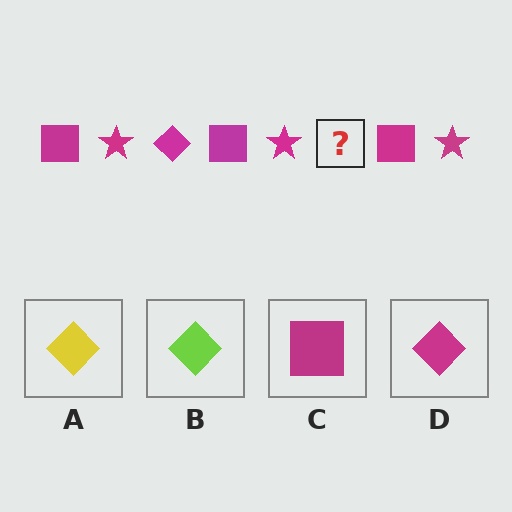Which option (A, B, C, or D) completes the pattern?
D.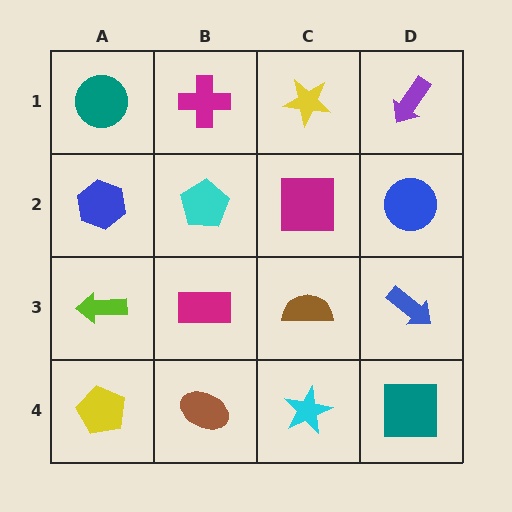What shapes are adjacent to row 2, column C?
A yellow star (row 1, column C), a brown semicircle (row 3, column C), a cyan pentagon (row 2, column B), a blue circle (row 2, column D).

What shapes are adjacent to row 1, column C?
A magenta square (row 2, column C), a magenta cross (row 1, column B), a purple arrow (row 1, column D).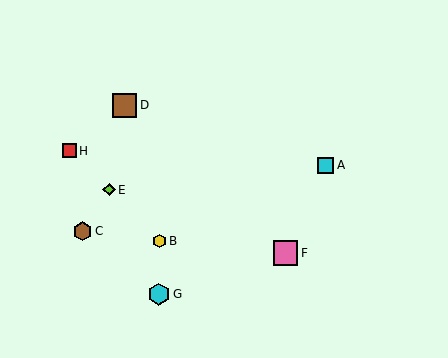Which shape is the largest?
The pink square (labeled F) is the largest.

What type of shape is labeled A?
Shape A is a cyan square.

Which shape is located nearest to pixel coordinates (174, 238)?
The yellow hexagon (labeled B) at (160, 241) is nearest to that location.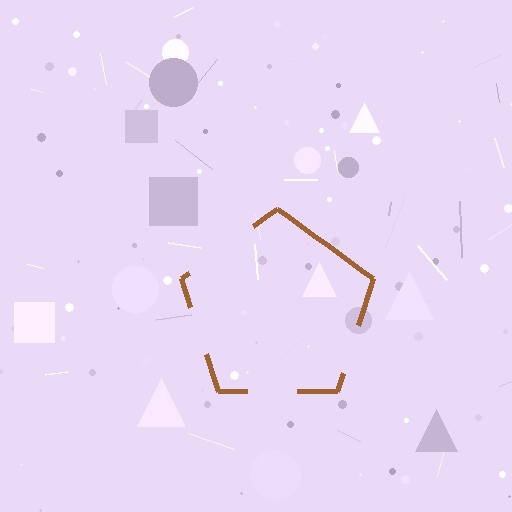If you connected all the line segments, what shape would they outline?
They would outline a pentagon.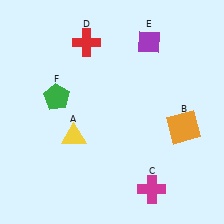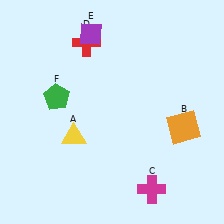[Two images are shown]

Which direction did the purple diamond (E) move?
The purple diamond (E) moved left.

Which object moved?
The purple diamond (E) moved left.